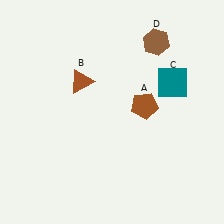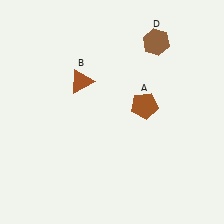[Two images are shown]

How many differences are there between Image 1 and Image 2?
There is 1 difference between the two images.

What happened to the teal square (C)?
The teal square (C) was removed in Image 2. It was in the top-right area of Image 1.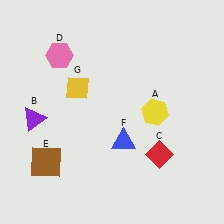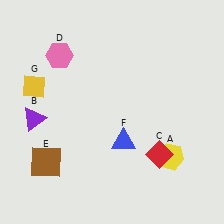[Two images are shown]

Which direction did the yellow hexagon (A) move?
The yellow hexagon (A) moved down.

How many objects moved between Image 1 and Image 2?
2 objects moved between the two images.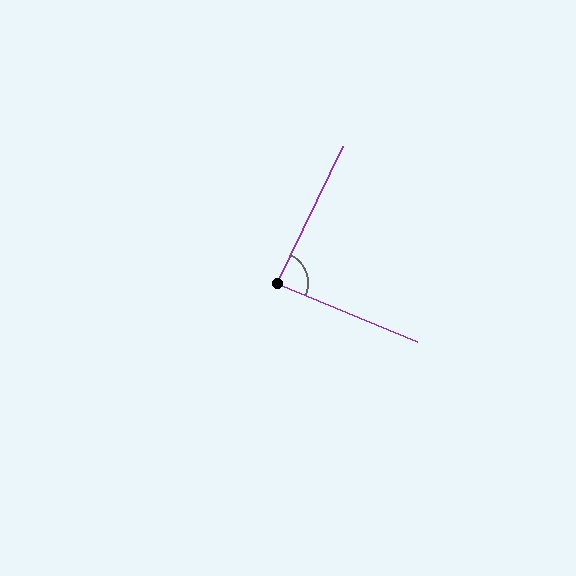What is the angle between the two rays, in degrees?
Approximately 87 degrees.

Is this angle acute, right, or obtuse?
It is approximately a right angle.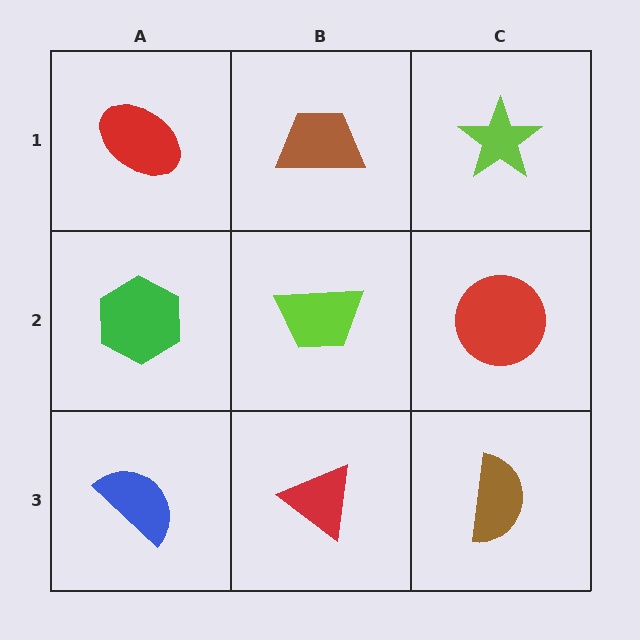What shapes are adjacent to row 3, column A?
A green hexagon (row 2, column A), a red triangle (row 3, column B).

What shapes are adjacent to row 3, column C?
A red circle (row 2, column C), a red triangle (row 3, column B).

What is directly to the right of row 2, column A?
A lime trapezoid.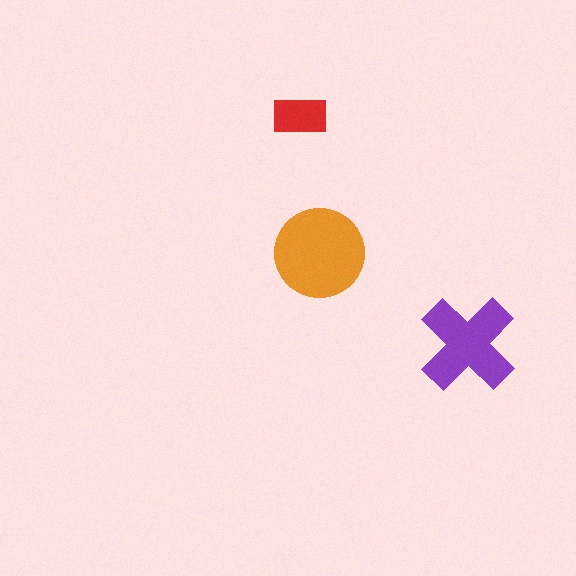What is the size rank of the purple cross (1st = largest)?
2nd.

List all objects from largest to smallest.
The orange circle, the purple cross, the red rectangle.